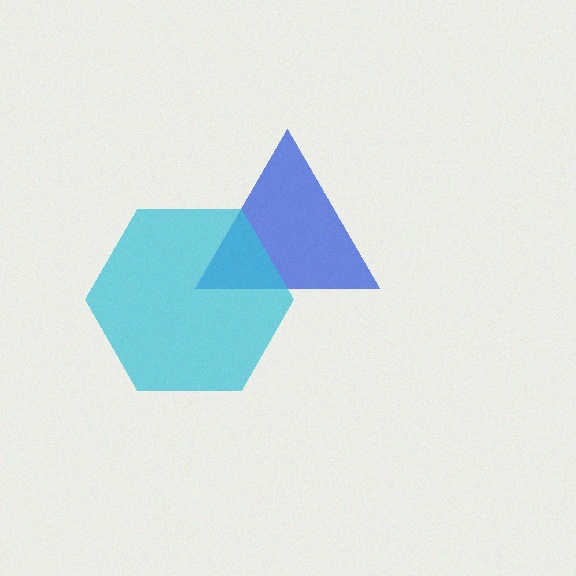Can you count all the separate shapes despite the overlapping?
Yes, there are 2 separate shapes.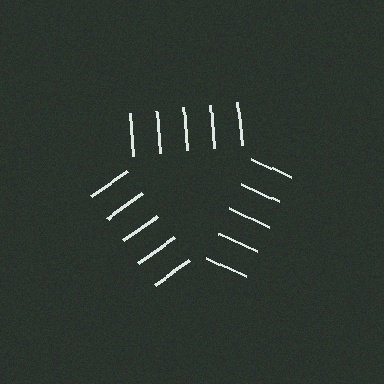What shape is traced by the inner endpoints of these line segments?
An illusory triangle — the line segments terminate on its edges but no continuous stroke is drawn.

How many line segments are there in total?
15 — 5 along each of the 3 edges.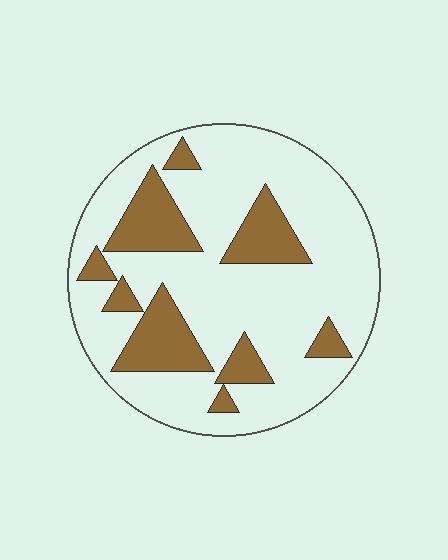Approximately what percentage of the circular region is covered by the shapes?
Approximately 25%.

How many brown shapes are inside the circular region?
9.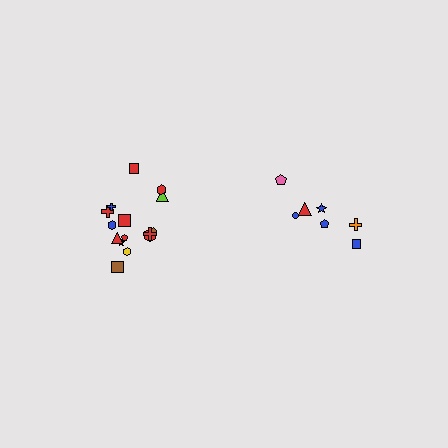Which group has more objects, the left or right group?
The left group.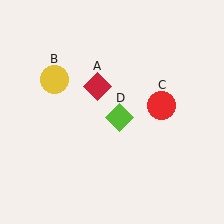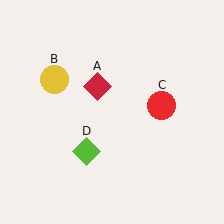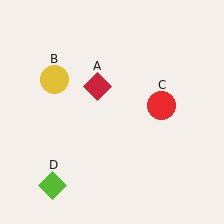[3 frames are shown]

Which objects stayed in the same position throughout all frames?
Red diamond (object A) and yellow circle (object B) and red circle (object C) remained stationary.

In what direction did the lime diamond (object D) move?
The lime diamond (object D) moved down and to the left.